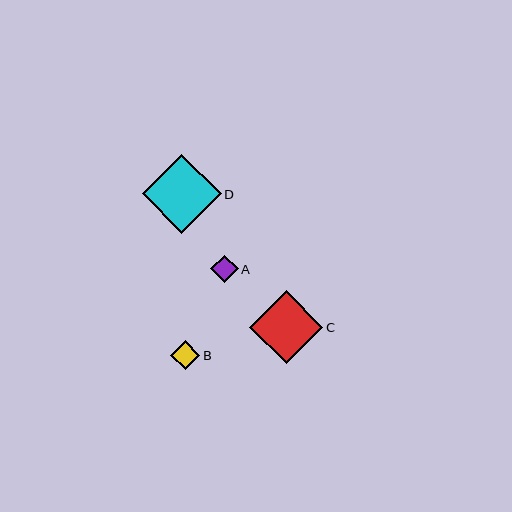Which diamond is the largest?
Diamond D is the largest with a size of approximately 79 pixels.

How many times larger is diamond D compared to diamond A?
Diamond D is approximately 2.9 times the size of diamond A.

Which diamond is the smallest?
Diamond A is the smallest with a size of approximately 28 pixels.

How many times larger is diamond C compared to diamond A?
Diamond C is approximately 2.6 times the size of diamond A.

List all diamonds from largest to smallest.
From largest to smallest: D, C, B, A.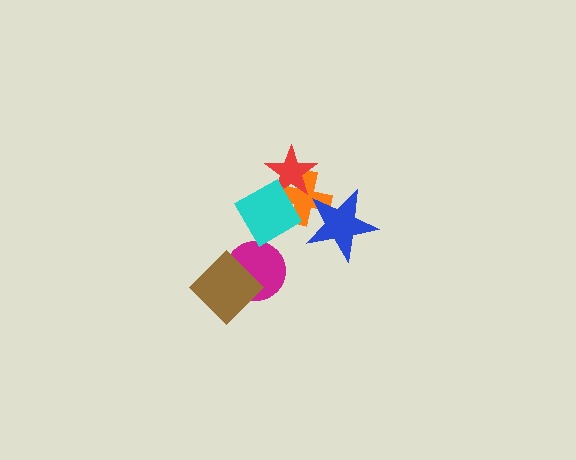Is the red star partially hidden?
Yes, it is partially covered by another shape.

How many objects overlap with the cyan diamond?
2 objects overlap with the cyan diamond.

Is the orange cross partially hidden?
Yes, it is partially covered by another shape.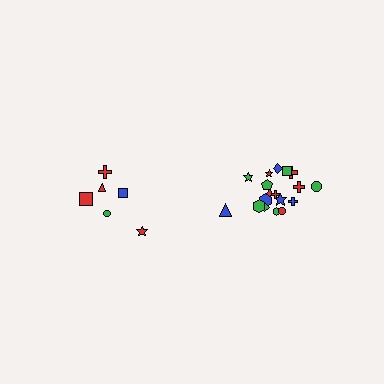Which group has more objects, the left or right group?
The right group.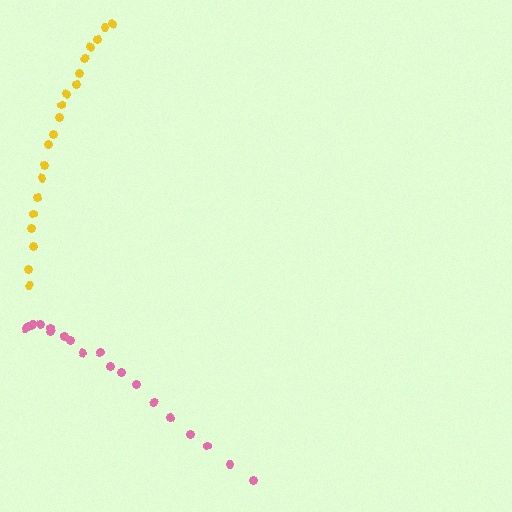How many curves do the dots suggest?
There are 2 distinct paths.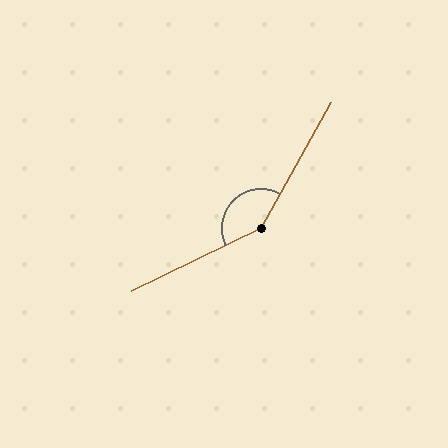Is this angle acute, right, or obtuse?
It is obtuse.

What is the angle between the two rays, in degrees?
Approximately 145 degrees.